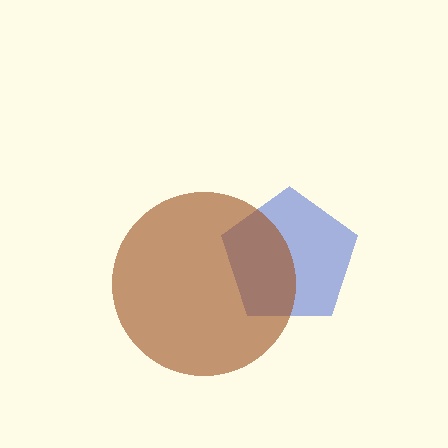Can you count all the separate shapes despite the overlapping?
Yes, there are 2 separate shapes.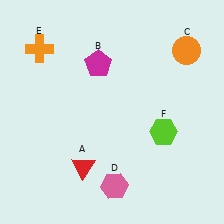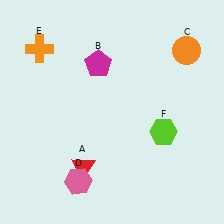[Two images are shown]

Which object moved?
The pink hexagon (D) moved left.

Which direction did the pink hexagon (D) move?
The pink hexagon (D) moved left.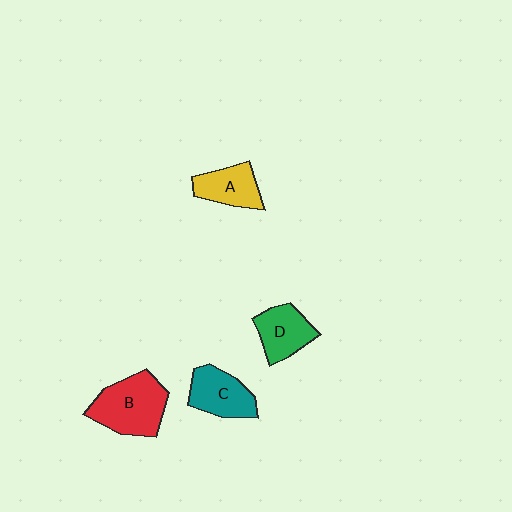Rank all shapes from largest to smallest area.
From largest to smallest: B (red), C (teal), D (green), A (yellow).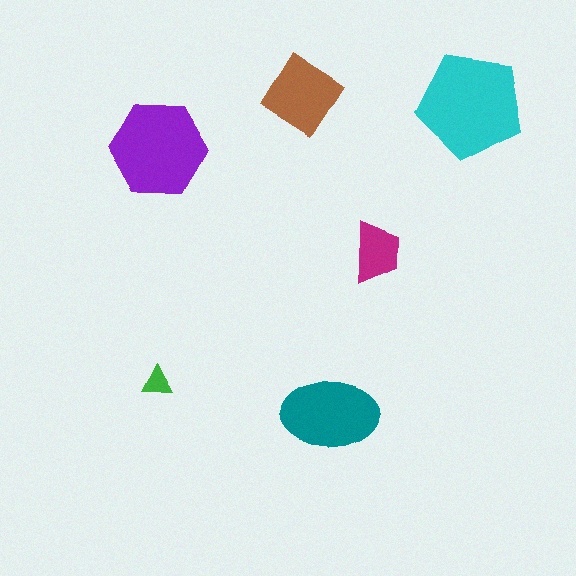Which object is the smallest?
The green triangle.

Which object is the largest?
The cyan pentagon.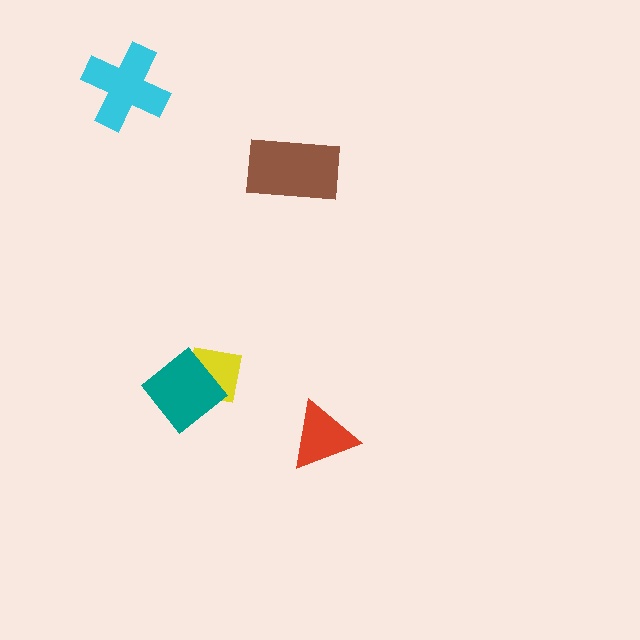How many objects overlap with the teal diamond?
1 object overlaps with the teal diamond.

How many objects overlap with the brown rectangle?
0 objects overlap with the brown rectangle.